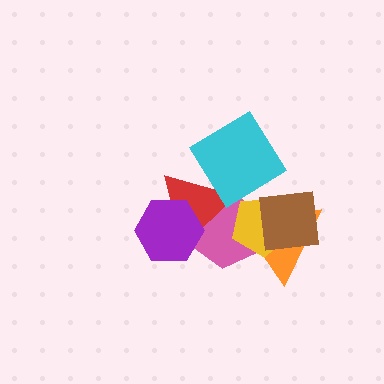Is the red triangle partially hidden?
Yes, it is partially covered by another shape.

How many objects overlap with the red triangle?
3 objects overlap with the red triangle.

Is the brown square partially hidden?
No, no other shape covers it.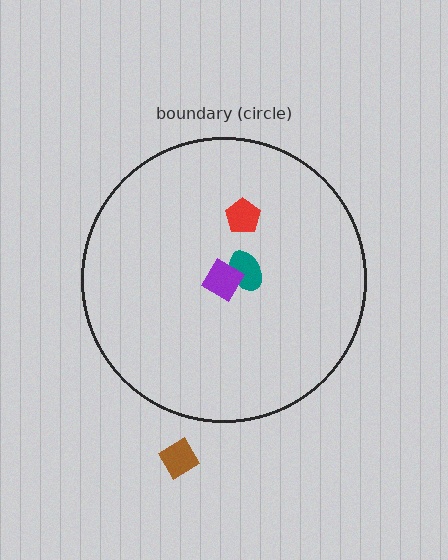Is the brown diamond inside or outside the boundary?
Outside.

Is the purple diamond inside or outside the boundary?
Inside.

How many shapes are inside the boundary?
3 inside, 1 outside.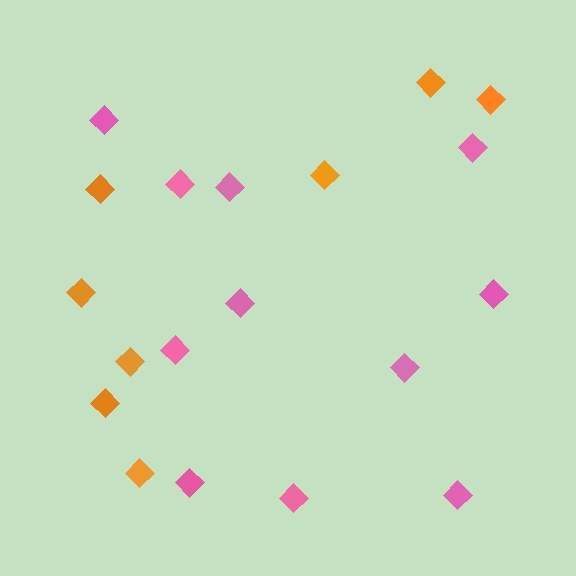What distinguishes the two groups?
There are 2 groups: one group of orange diamonds (8) and one group of pink diamonds (11).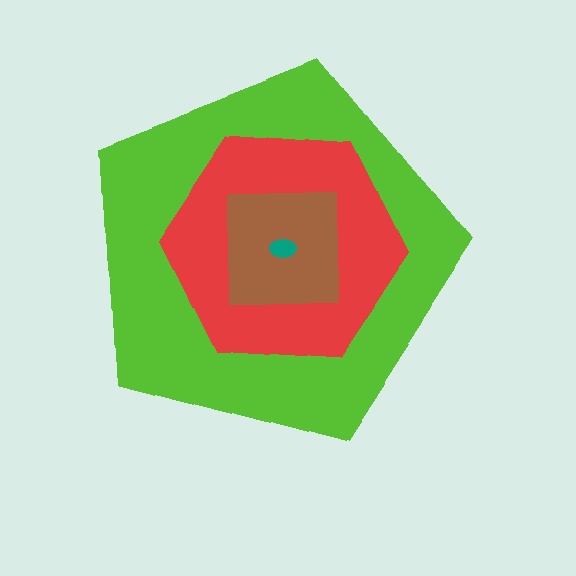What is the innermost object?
The teal ellipse.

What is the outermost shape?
The lime pentagon.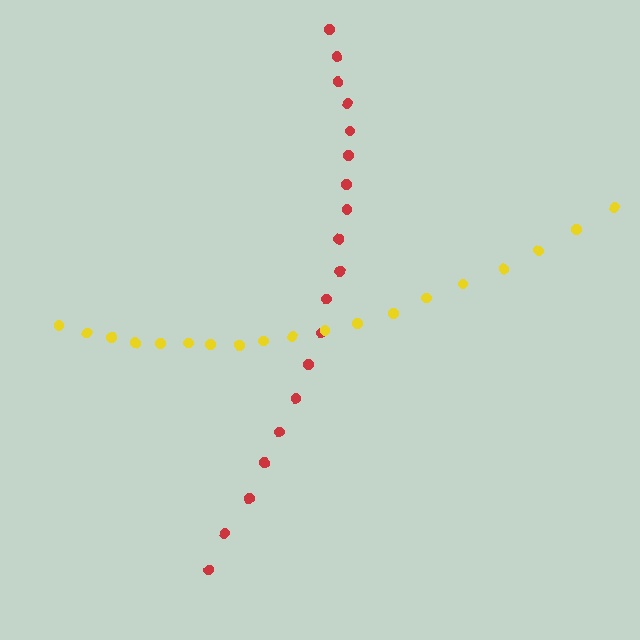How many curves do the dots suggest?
There are 2 distinct paths.